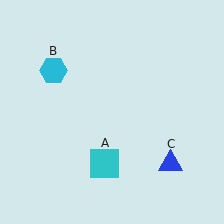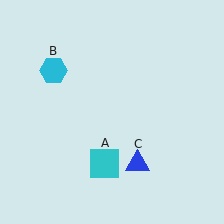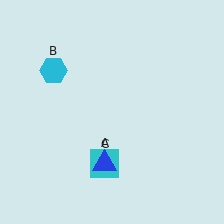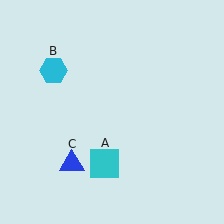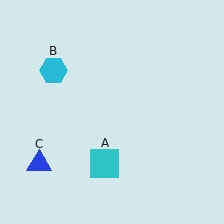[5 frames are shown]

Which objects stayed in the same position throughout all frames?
Cyan square (object A) and cyan hexagon (object B) remained stationary.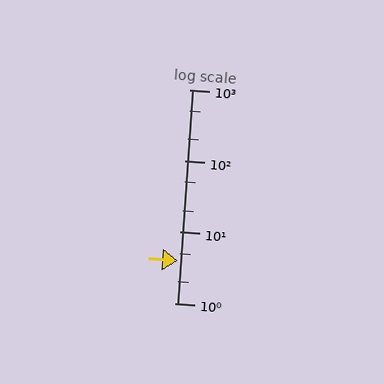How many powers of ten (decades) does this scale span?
The scale spans 3 decades, from 1 to 1000.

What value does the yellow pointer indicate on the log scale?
The pointer indicates approximately 3.9.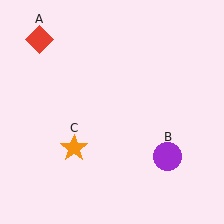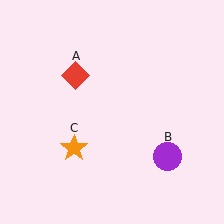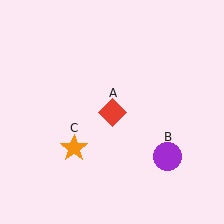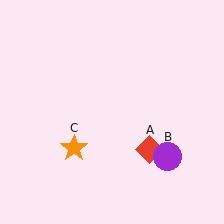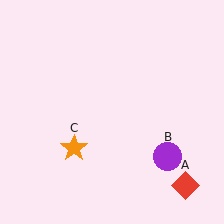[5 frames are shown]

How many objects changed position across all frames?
1 object changed position: red diamond (object A).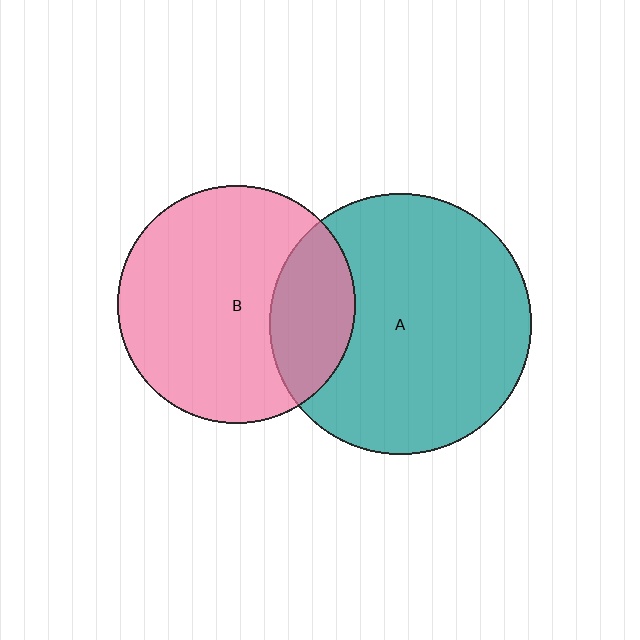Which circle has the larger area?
Circle A (teal).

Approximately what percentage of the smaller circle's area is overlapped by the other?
Approximately 25%.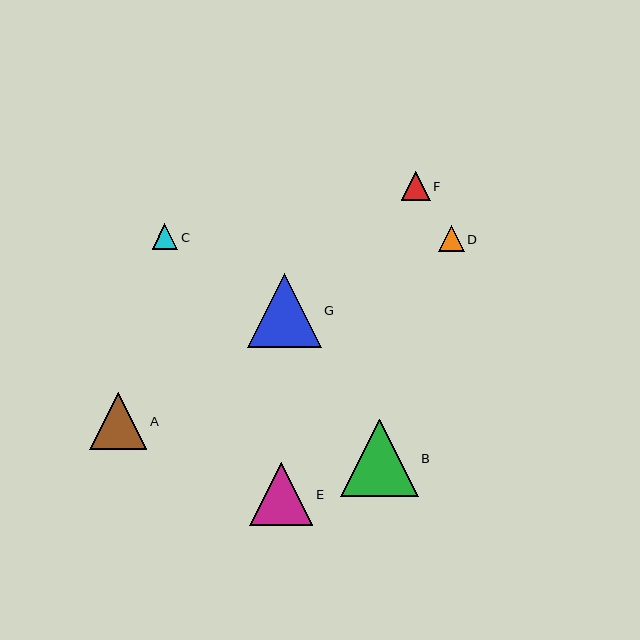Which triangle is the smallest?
Triangle C is the smallest with a size of approximately 25 pixels.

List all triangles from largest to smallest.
From largest to smallest: B, G, E, A, F, D, C.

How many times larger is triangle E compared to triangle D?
Triangle E is approximately 2.4 times the size of triangle D.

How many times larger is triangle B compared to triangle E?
Triangle B is approximately 1.2 times the size of triangle E.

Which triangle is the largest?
Triangle B is the largest with a size of approximately 77 pixels.